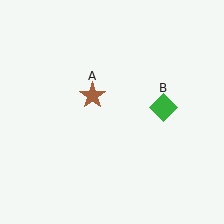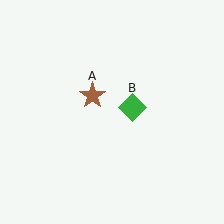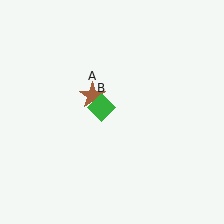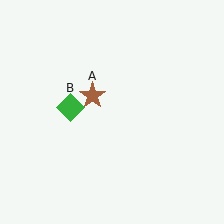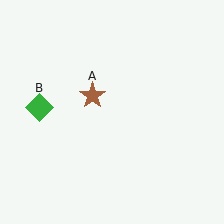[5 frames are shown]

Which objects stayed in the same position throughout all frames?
Brown star (object A) remained stationary.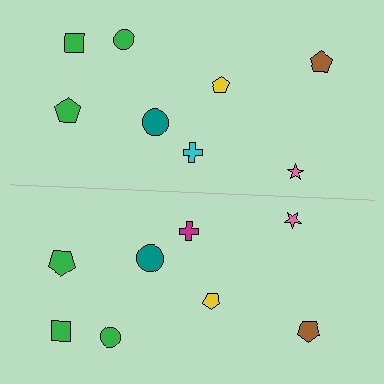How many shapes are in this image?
There are 16 shapes in this image.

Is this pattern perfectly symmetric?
No, the pattern is not perfectly symmetric. The magenta cross on the bottom side breaks the symmetry — its mirror counterpart is cyan.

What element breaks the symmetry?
The magenta cross on the bottom side breaks the symmetry — its mirror counterpart is cyan.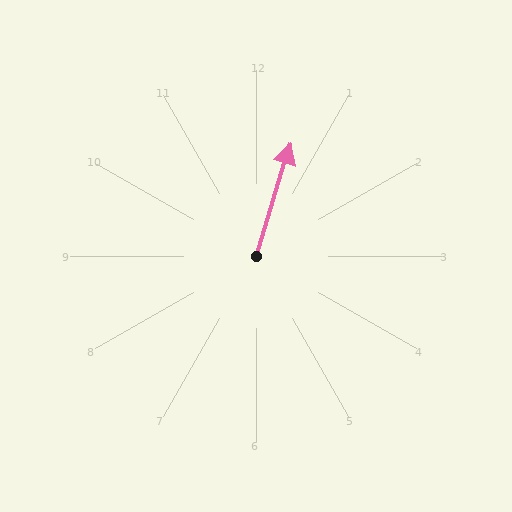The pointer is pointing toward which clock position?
Roughly 1 o'clock.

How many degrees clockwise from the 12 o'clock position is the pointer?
Approximately 17 degrees.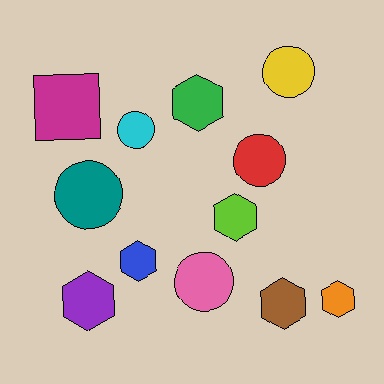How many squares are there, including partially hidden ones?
There is 1 square.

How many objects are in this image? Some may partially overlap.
There are 12 objects.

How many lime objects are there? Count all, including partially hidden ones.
There is 1 lime object.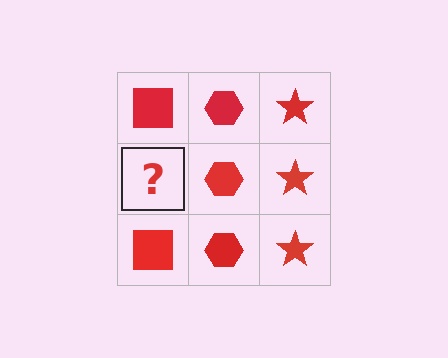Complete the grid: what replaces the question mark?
The question mark should be replaced with a red square.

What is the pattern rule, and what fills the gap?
The rule is that each column has a consistent shape. The gap should be filled with a red square.